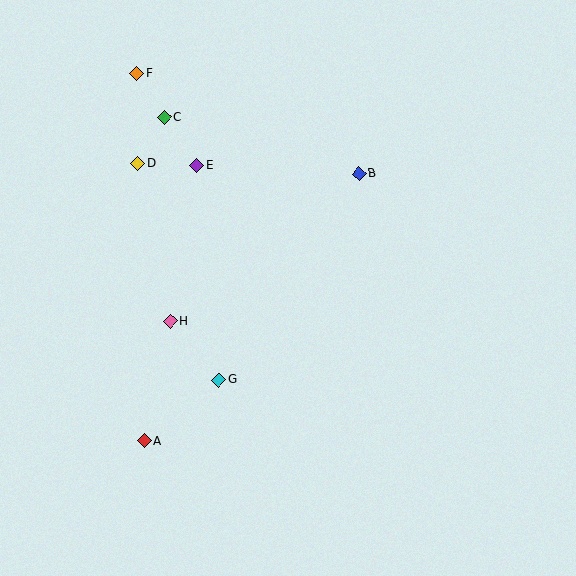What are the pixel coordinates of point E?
Point E is at (197, 165).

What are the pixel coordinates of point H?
Point H is at (170, 321).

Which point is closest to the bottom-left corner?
Point A is closest to the bottom-left corner.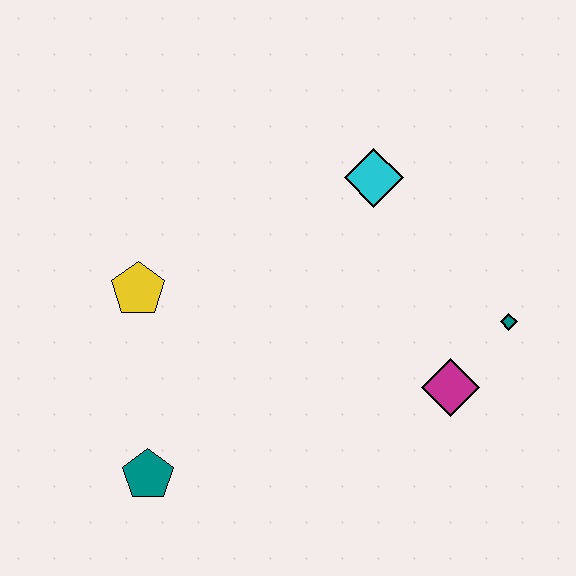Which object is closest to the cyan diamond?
The teal diamond is closest to the cyan diamond.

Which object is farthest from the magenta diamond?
The yellow pentagon is farthest from the magenta diamond.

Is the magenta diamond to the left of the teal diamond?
Yes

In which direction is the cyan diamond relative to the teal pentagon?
The cyan diamond is above the teal pentagon.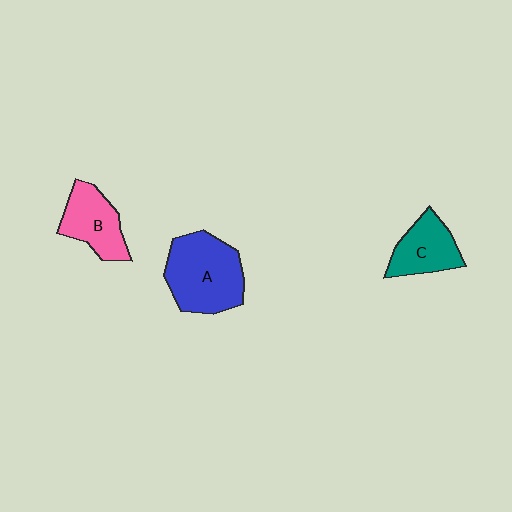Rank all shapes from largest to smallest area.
From largest to smallest: A (blue), B (pink), C (teal).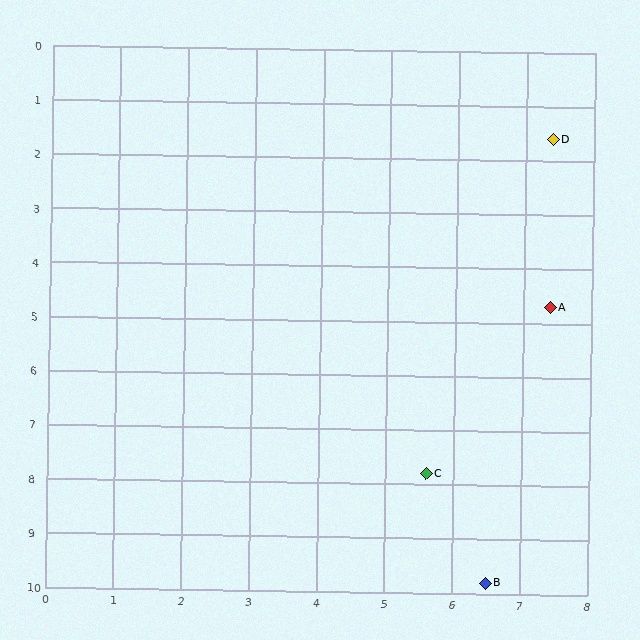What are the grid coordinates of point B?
Point B is at approximately (6.5, 9.8).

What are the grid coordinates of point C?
Point C is at approximately (5.6, 7.8).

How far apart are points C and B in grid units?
Points C and B are about 2.2 grid units apart.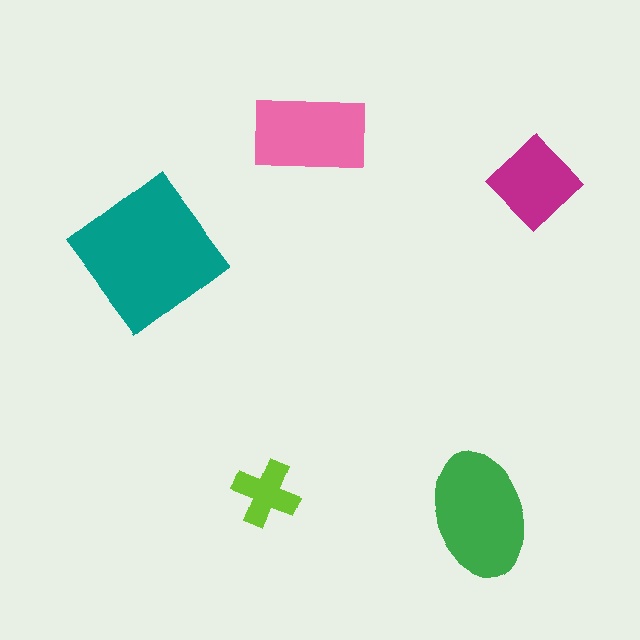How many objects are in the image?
There are 5 objects in the image.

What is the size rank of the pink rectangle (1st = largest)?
3rd.